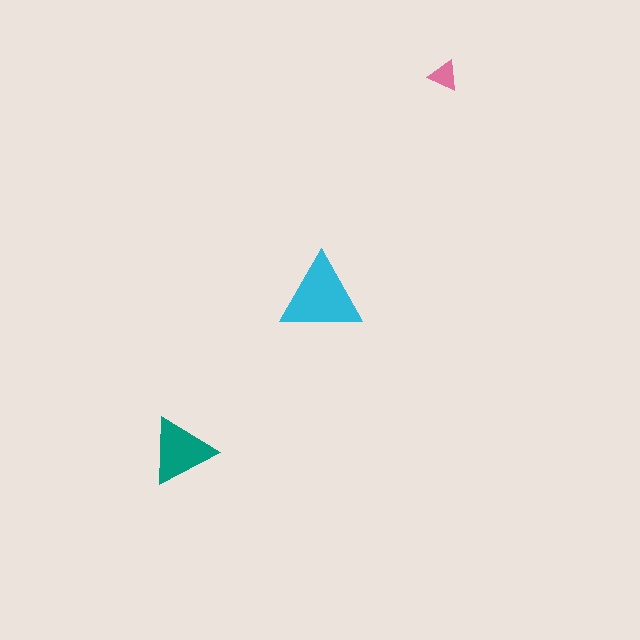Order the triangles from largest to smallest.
the cyan one, the teal one, the pink one.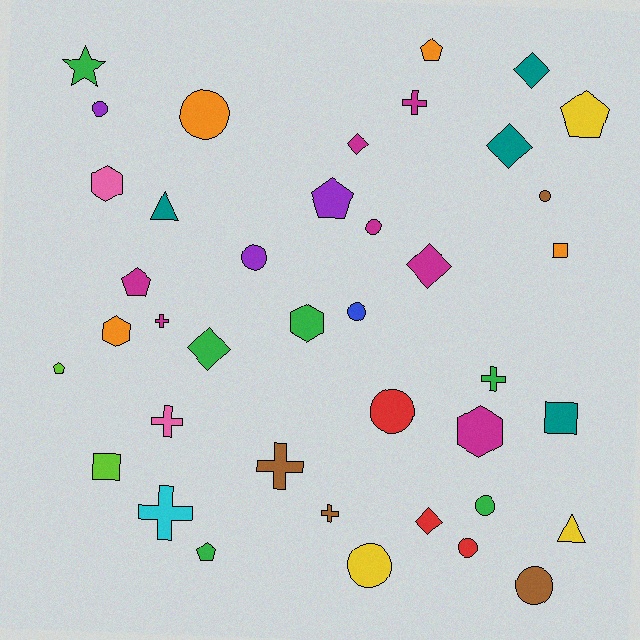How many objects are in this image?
There are 40 objects.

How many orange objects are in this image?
There are 4 orange objects.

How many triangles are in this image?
There are 2 triangles.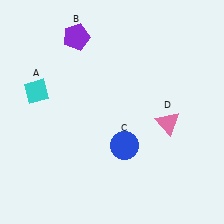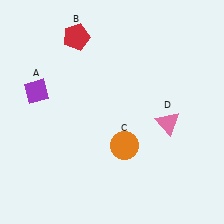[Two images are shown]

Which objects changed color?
A changed from cyan to purple. B changed from purple to red. C changed from blue to orange.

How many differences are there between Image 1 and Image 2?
There are 3 differences between the two images.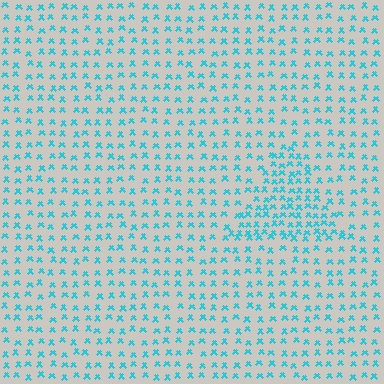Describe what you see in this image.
The image contains small cyan elements arranged at two different densities. A triangle-shaped region is visible where the elements are more densely packed than the surrounding area.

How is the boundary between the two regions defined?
The boundary is defined by a change in element density (approximately 1.9x ratio). All elements are the same color, size, and shape.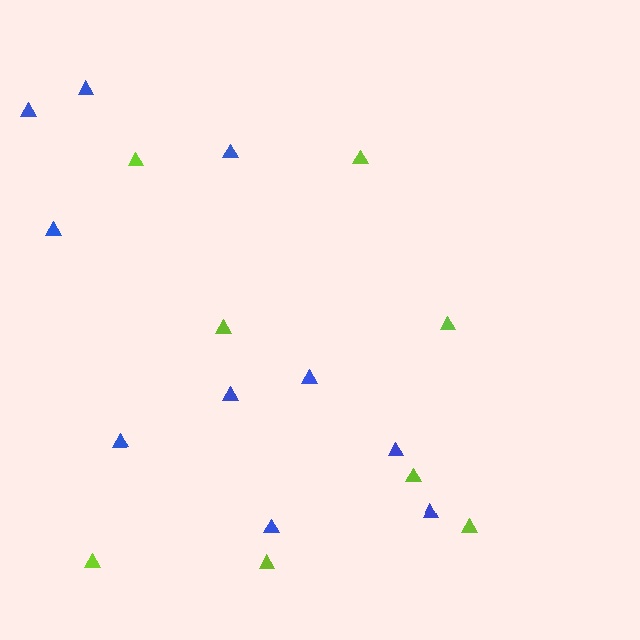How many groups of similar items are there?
There are 2 groups: one group of lime triangles (8) and one group of blue triangles (10).